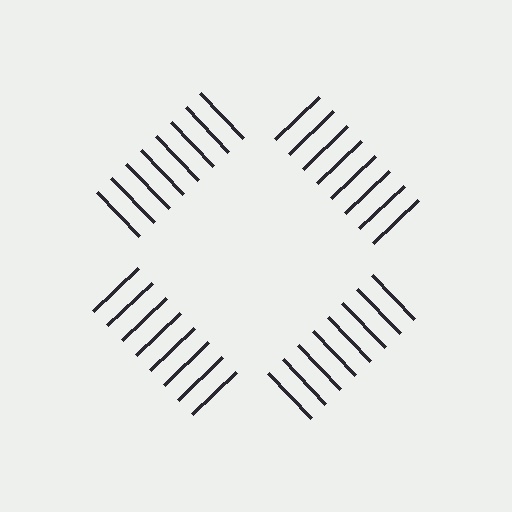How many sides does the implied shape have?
4 sides — the line-ends trace a square.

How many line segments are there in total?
32 — 8 along each of the 4 edges.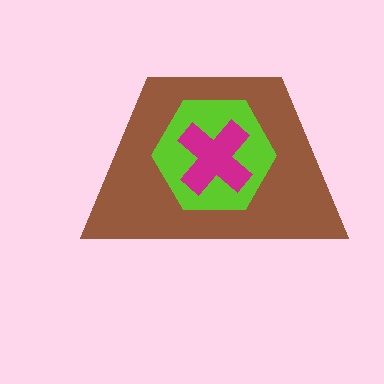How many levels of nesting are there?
3.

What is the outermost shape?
The brown trapezoid.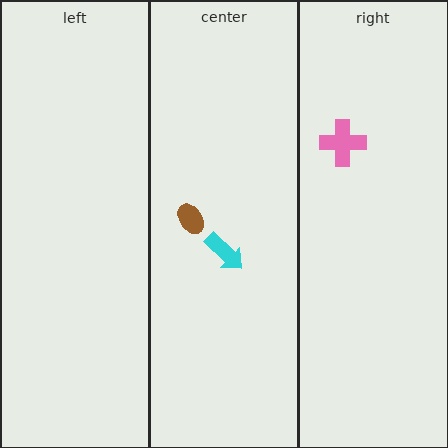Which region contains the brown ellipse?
The center region.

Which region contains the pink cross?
The right region.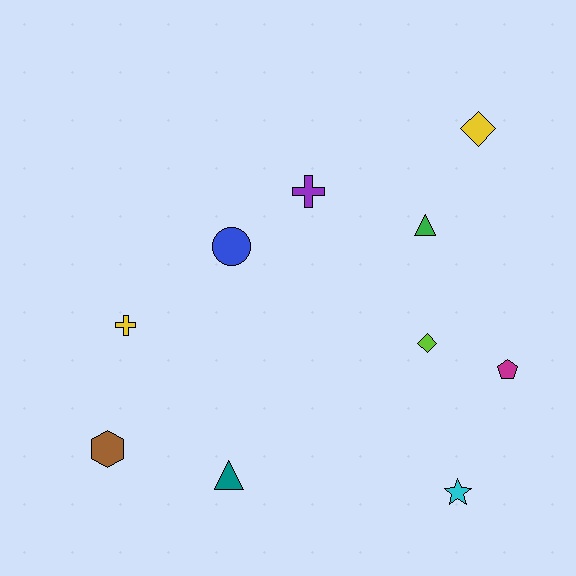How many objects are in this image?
There are 10 objects.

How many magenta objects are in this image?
There is 1 magenta object.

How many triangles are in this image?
There are 2 triangles.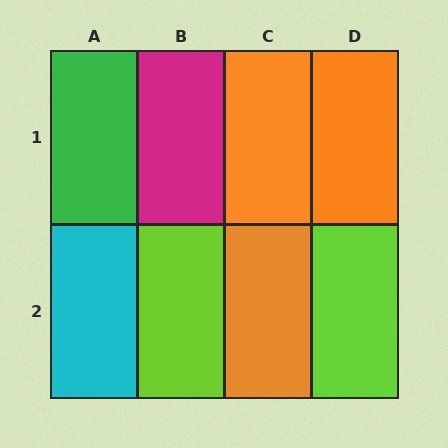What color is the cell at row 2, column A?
Cyan.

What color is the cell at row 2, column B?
Lime.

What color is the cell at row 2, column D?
Lime.